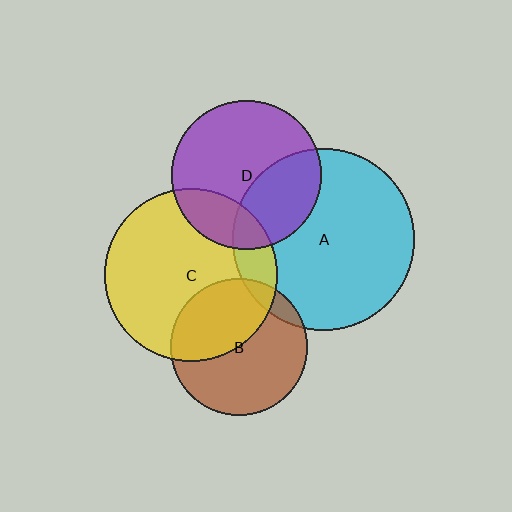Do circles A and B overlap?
Yes.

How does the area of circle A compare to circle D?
Approximately 1.5 times.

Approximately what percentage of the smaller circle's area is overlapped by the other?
Approximately 10%.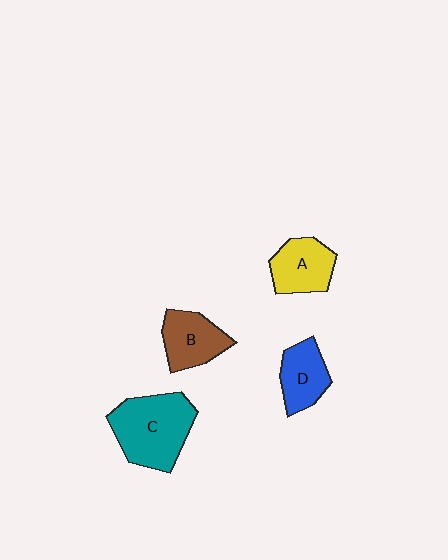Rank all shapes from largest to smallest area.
From largest to smallest: C (teal), B (brown), A (yellow), D (blue).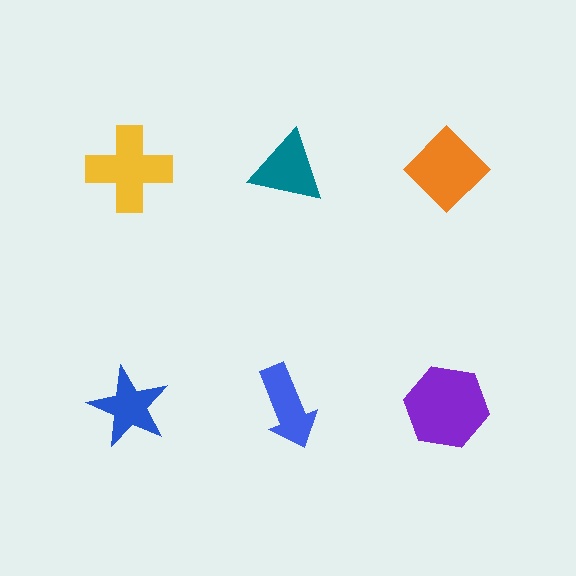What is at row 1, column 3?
An orange diamond.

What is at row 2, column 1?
A blue star.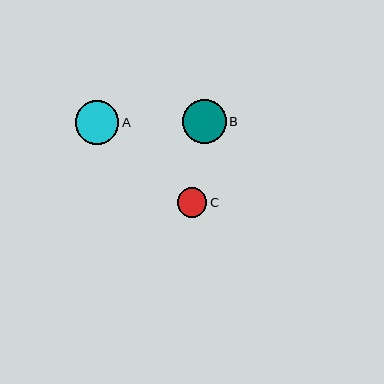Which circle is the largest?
Circle B is the largest with a size of approximately 44 pixels.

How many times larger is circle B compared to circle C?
Circle B is approximately 1.5 times the size of circle C.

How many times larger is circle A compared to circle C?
Circle A is approximately 1.5 times the size of circle C.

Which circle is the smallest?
Circle C is the smallest with a size of approximately 30 pixels.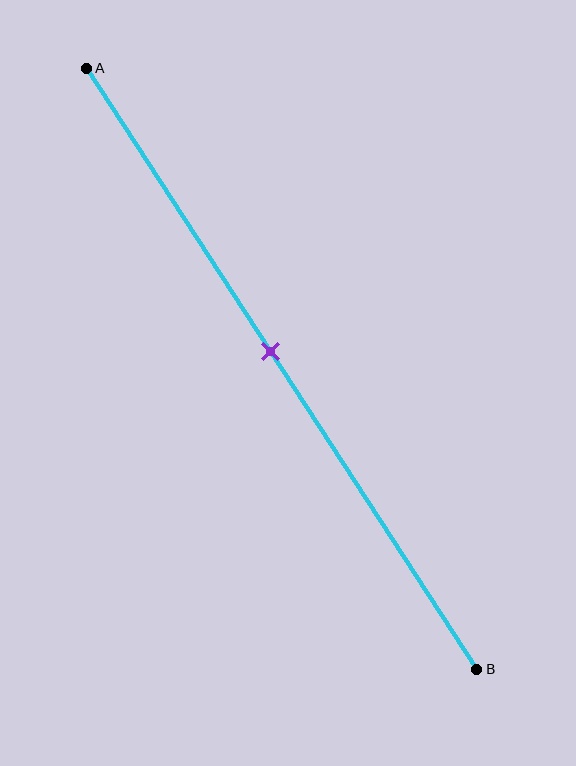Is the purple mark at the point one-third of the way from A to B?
No, the mark is at about 45% from A, not at the 33% one-third point.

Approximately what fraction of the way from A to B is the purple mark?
The purple mark is approximately 45% of the way from A to B.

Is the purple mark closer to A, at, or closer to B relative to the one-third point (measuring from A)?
The purple mark is closer to point B than the one-third point of segment AB.